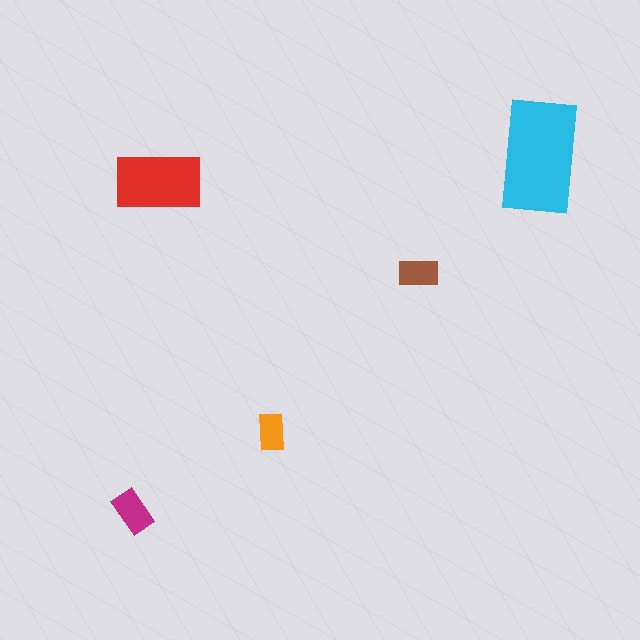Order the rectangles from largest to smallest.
the cyan one, the red one, the magenta one, the brown one, the orange one.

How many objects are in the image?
There are 5 objects in the image.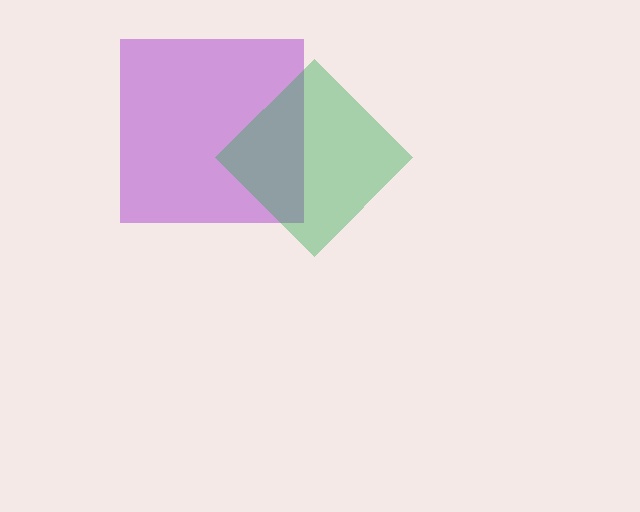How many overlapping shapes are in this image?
There are 2 overlapping shapes in the image.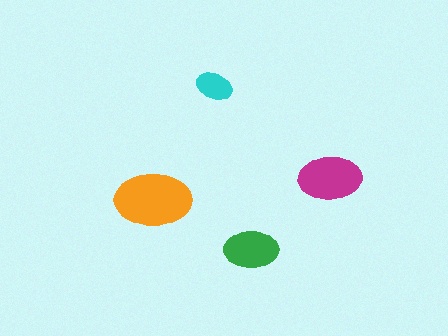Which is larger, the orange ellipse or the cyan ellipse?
The orange one.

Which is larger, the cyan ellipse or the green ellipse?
The green one.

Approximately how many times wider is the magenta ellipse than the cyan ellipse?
About 1.5 times wider.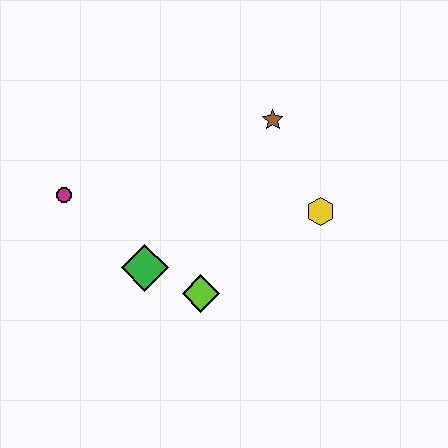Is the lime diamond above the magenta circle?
No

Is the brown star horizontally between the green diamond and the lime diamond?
No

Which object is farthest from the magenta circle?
The yellow hexagon is farthest from the magenta circle.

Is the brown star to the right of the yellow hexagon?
No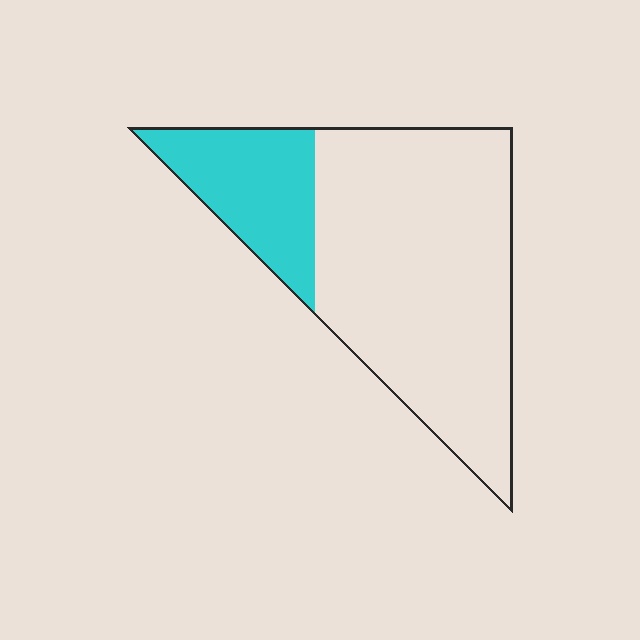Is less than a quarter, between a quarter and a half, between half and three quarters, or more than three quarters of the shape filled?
Less than a quarter.